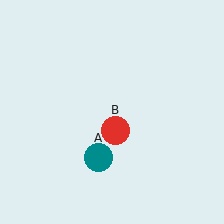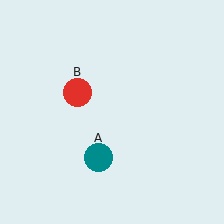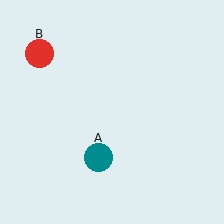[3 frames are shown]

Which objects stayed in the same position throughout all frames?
Teal circle (object A) remained stationary.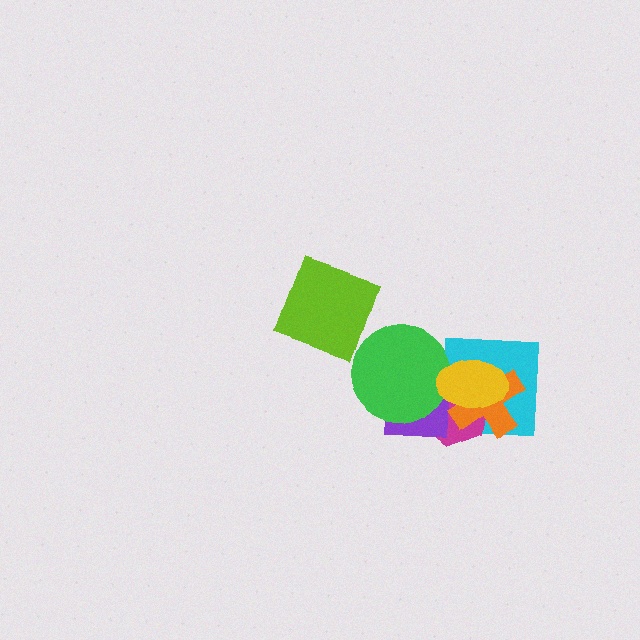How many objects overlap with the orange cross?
3 objects overlap with the orange cross.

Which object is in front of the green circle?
The yellow ellipse is in front of the green circle.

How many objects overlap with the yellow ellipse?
5 objects overlap with the yellow ellipse.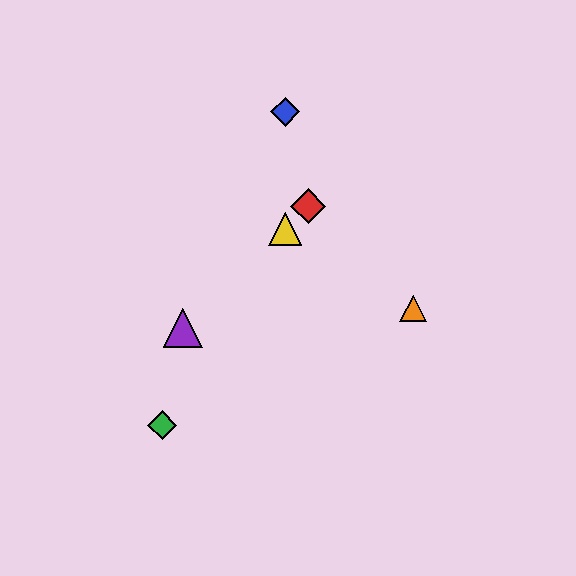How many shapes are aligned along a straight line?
3 shapes (the red diamond, the yellow triangle, the purple triangle) are aligned along a straight line.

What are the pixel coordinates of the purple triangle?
The purple triangle is at (183, 328).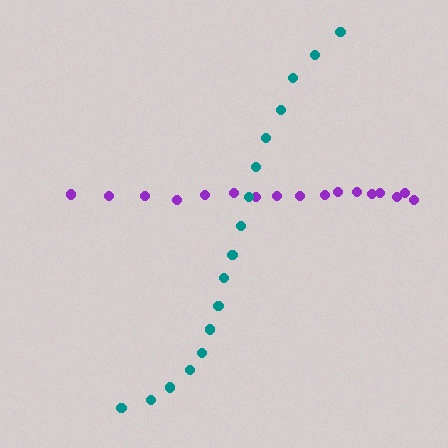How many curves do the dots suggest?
There are 2 distinct paths.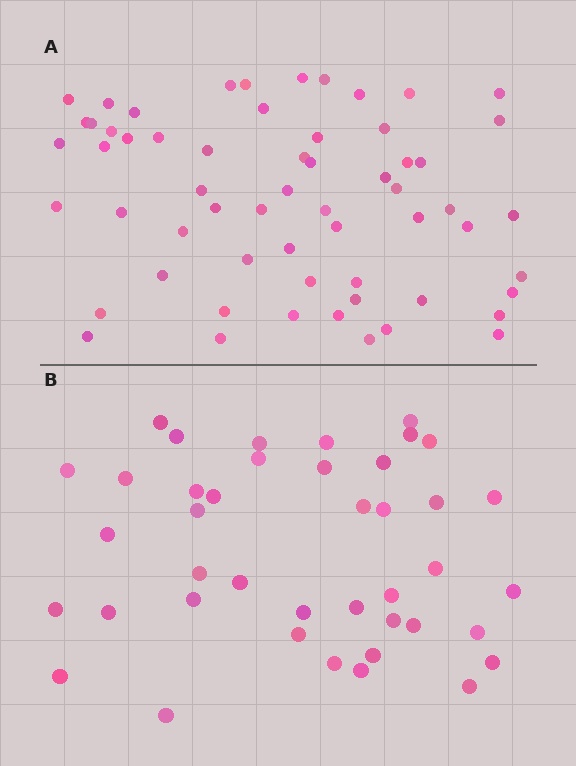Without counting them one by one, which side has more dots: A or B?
Region A (the top region) has more dots.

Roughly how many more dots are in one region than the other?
Region A has approximately 20 more dots than region B.